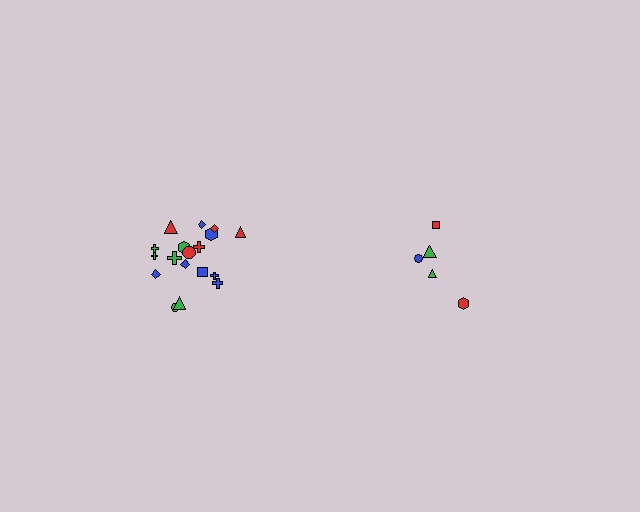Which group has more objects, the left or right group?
The left group.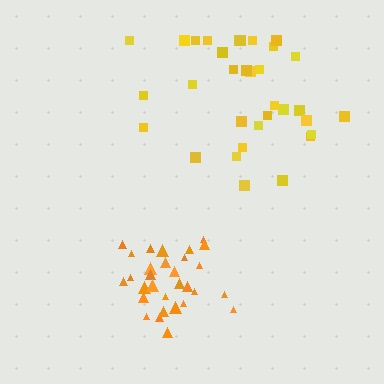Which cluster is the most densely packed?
Orange.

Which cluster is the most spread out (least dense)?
Yellow.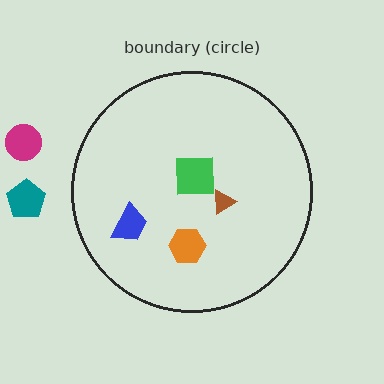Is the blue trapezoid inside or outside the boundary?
Inside.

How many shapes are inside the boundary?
4 inside, 2 outside.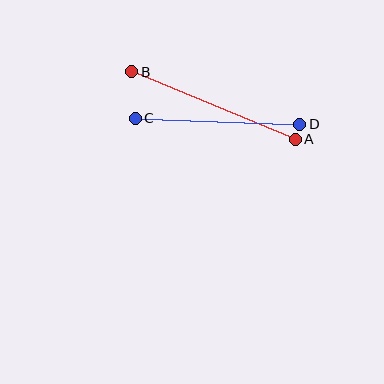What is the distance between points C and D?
The distance is approximately 164 pixels.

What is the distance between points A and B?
The distance is approximately 177 pixels.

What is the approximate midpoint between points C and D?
The midpoint is at approximately (218, 121) pixels.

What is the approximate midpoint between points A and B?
The midpoint is at approximately (213, 106) pixels.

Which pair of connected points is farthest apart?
Points A and B are farthest apart.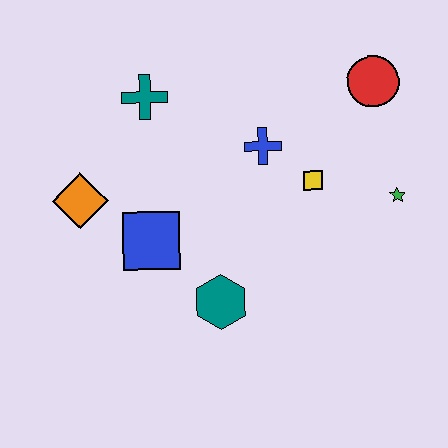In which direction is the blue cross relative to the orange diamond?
The blue cross is to the right of the orange diamond.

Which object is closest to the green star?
The yellow square is closest to the green star.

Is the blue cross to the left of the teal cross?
No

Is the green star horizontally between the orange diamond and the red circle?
No